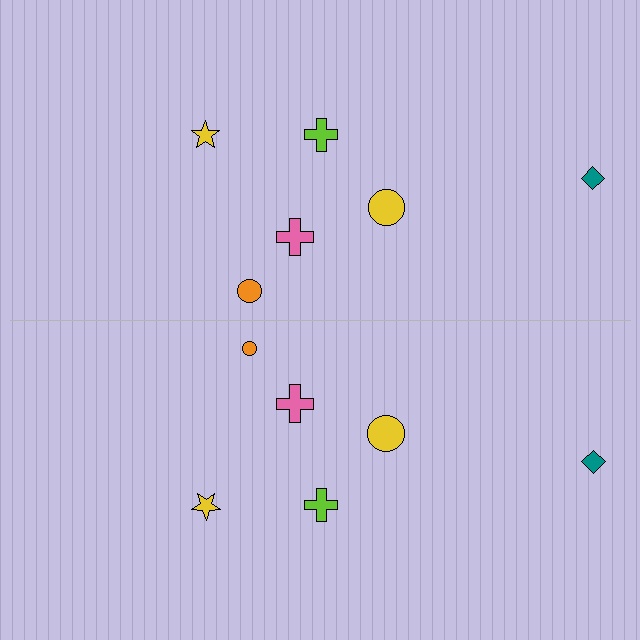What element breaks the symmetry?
The orange circle on the bottom side has a different size than its mirror counterpart.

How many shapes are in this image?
There are 12 shapes in this image.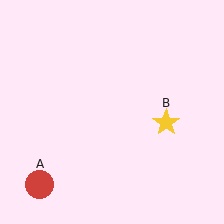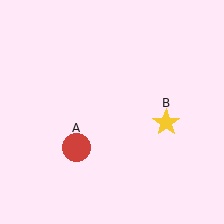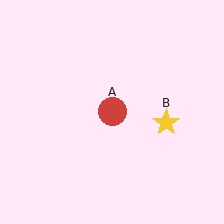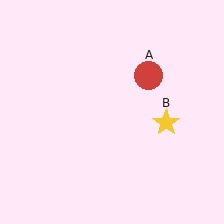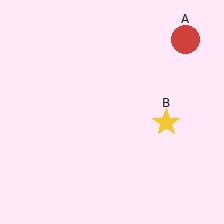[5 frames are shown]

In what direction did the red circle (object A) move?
The red circle (object A) moved up and to the right.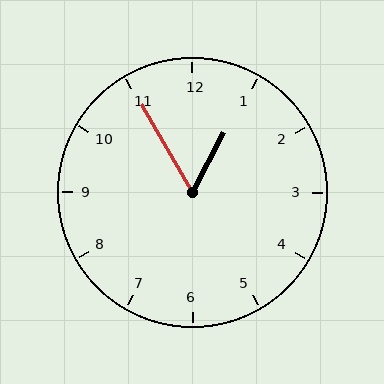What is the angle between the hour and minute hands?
Approximately 58 degrees.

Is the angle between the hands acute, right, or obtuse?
It is acute.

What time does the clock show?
12:55.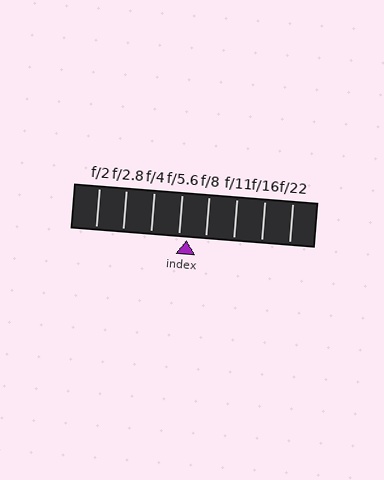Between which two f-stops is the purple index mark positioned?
The index mark is between f/5.6 and f/8.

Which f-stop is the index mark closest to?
The index mark is closest to f/5.6.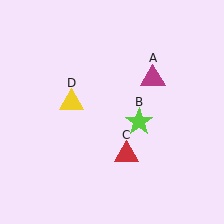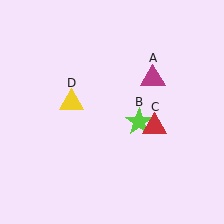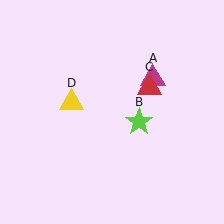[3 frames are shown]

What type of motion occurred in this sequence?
The red triangle (object C) rotated counterclockwise around the center of the scene.